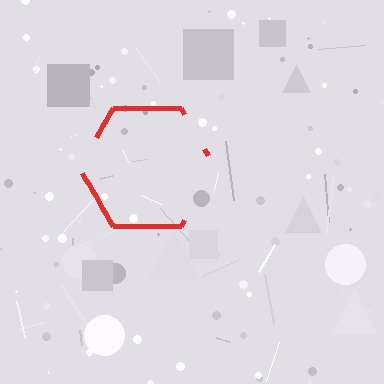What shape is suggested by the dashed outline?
The dashed outline suggests a hexagon.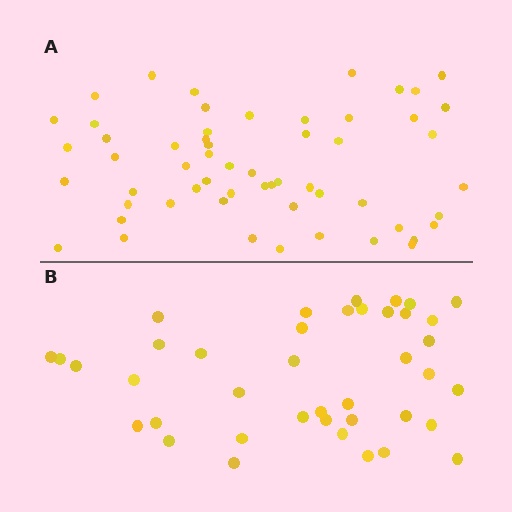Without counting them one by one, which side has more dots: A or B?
Region A (the top region) has more dots.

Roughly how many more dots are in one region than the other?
Region A has approximately 15 more dots than region B.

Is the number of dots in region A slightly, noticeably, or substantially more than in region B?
Region A has noticeably more, but not dramatically so. The ratio is roughly 1.4 to 1.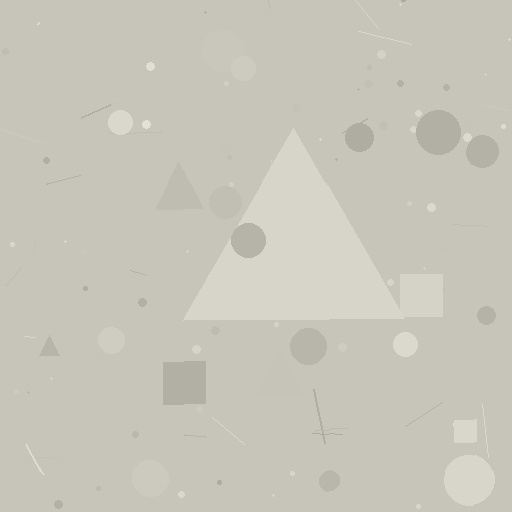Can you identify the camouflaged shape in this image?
The camouflaged shape is a triangle.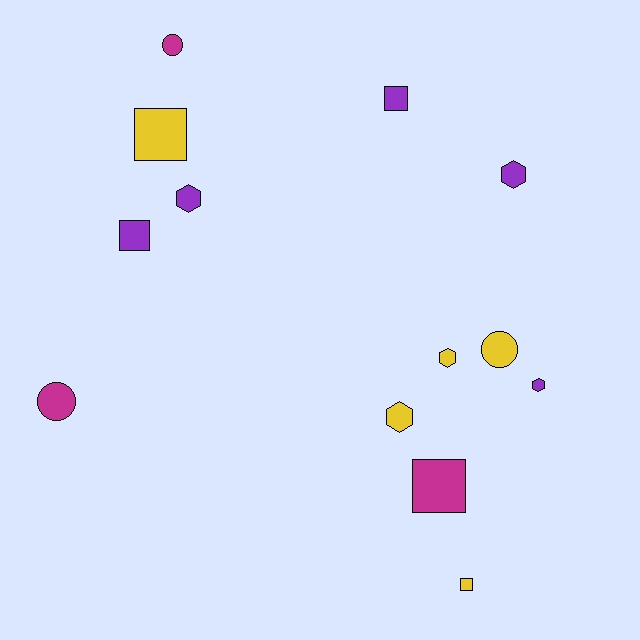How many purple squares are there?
There are 2 purple squares.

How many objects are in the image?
There are 13 objects.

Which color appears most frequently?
Yellow, with 5 objects.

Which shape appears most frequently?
Hexagon, with 5 objects.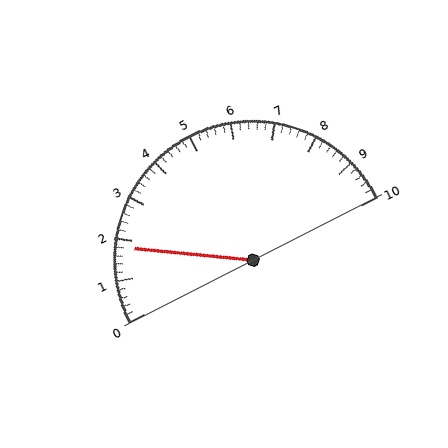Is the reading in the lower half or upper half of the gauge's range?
The reading is in the lower half of the range (0 to 10).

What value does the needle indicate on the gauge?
The needle indicates approximately 1.8.